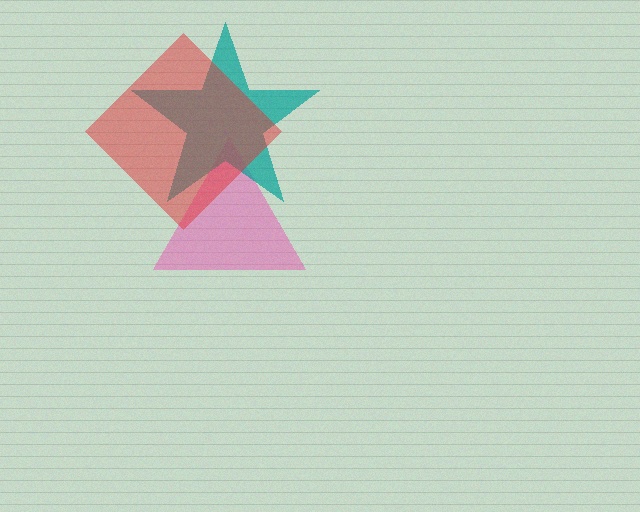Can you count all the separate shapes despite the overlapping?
Yes, there are 3 separate shapes.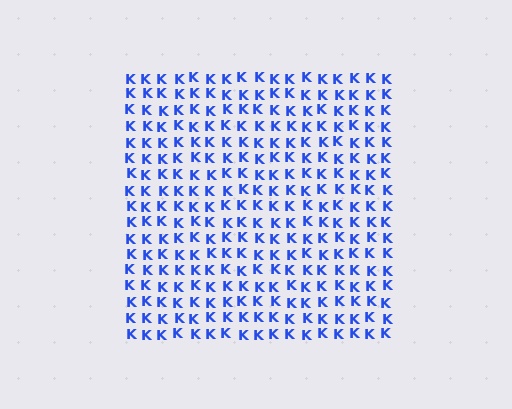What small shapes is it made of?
It is made of small letter K's.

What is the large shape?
The large shape is a square.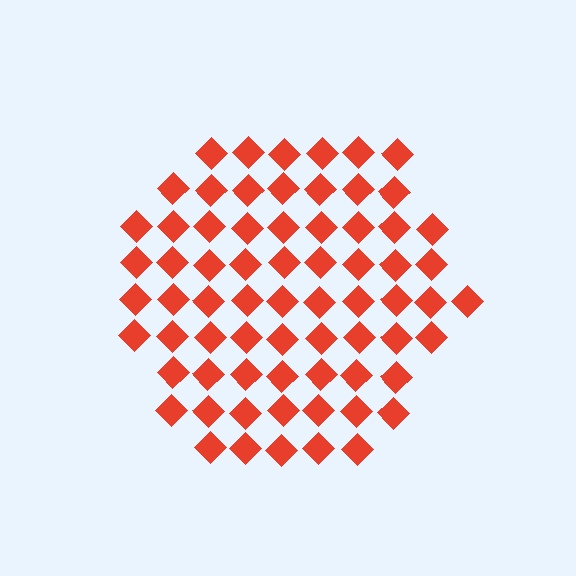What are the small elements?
The small elements are diamonds.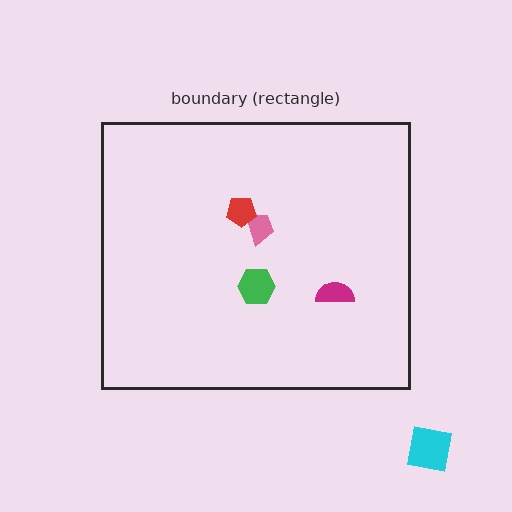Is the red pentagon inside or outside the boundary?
Inside.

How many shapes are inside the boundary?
4 inside, 1 outside.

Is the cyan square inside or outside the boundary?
Outside.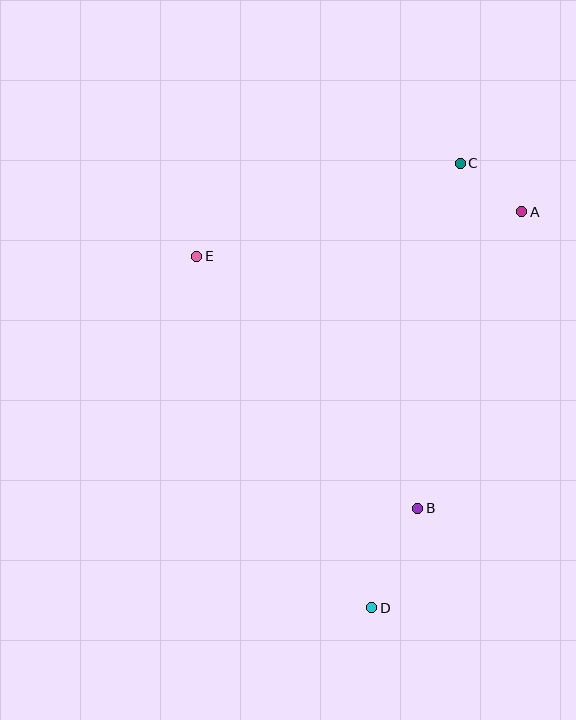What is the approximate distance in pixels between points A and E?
The distance between A and E is approximately 328 pixels.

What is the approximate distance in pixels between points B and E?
The distance between B and E is approximately 335 pixels.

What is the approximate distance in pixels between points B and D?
The distance between B and D is approximately 110 pixels.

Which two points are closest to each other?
Points A and C are closest to each other.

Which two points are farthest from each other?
Points C and D are farthest from each other.